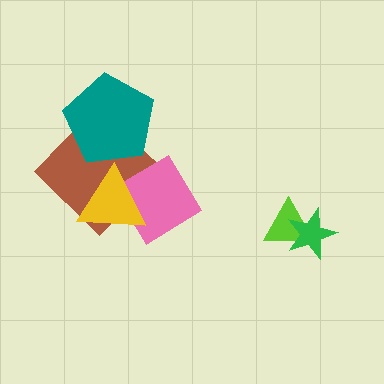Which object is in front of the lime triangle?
The green star is in front of the lime triangle.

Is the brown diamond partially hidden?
Yes, it is partially covered by another shape.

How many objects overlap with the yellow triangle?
2 objects overlap with the yellow triangle.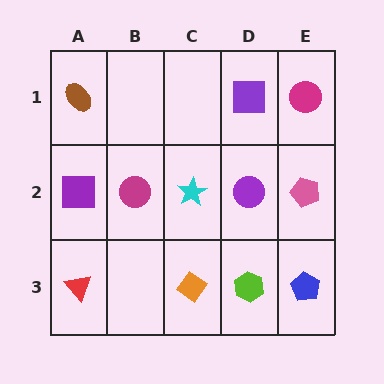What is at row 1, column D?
A purple square.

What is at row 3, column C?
An orange diamond.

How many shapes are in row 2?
5 shapes.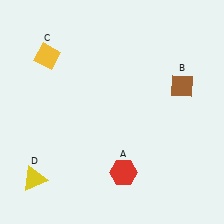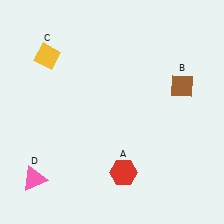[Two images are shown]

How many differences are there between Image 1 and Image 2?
There is 1 difference between the two images.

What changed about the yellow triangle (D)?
In Image 1, D is yellow. In Image 2, it changed to pink.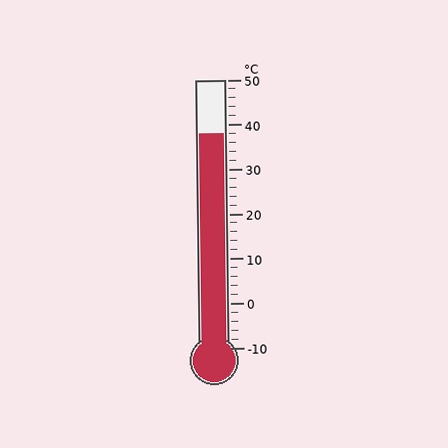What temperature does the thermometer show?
The thermometer shows approximately 38°C.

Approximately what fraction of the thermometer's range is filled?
The thermometer is filled to approximately 80% of its range.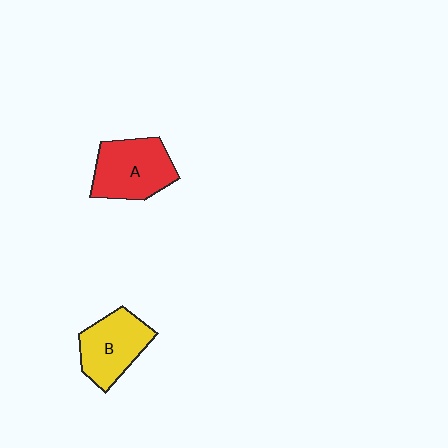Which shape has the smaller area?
Shape B (yellow).